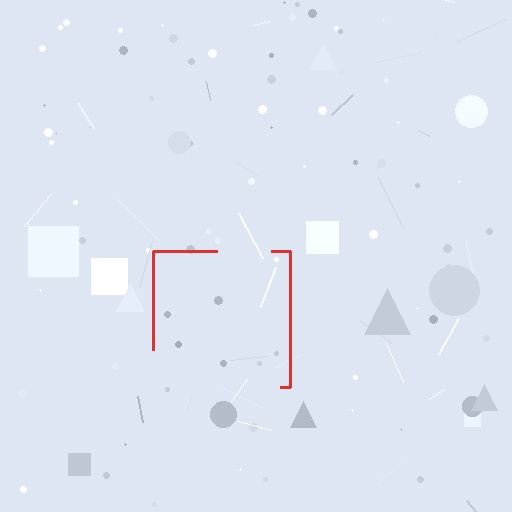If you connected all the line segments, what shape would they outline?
They would outline a square.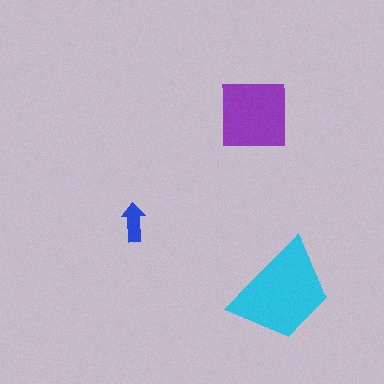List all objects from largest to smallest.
The cyan trapezoid, the purple square, the blue arrow.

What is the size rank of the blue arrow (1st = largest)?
3rd.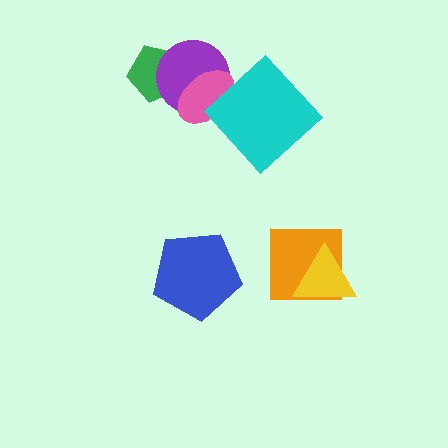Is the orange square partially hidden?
Yes, it is partially covered by another shape.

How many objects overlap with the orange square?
1 object overlaps with the orange square.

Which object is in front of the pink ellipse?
The cyan diamond is in front of the pink ellipse.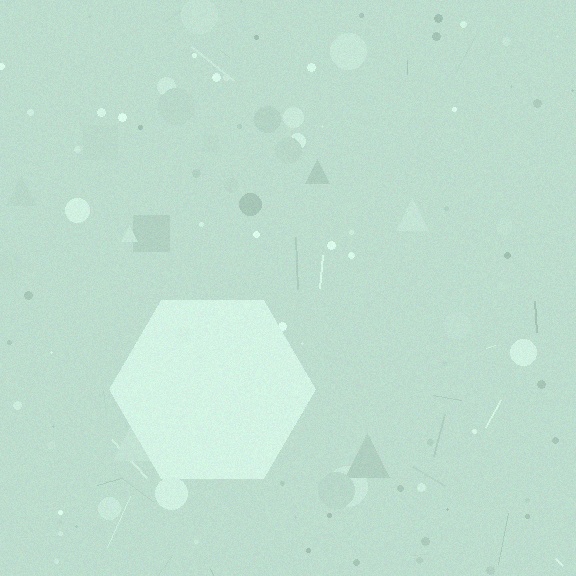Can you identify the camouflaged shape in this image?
The camouflaged shape is a hexagon.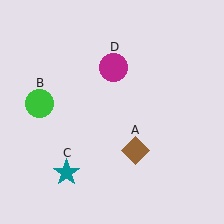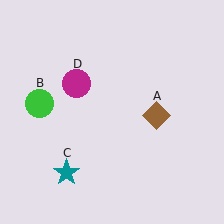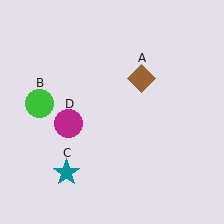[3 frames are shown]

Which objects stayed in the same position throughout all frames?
Green circle (object B) and teal star (object C) remained stationary.